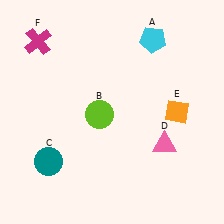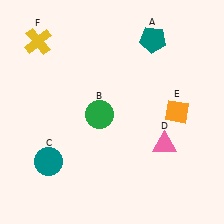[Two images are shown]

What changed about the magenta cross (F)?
In Image 1, F is magenta. In Image 2, it changed to yellow.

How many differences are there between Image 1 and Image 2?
There are 3 differences between the two images.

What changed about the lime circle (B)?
In Image 1, B is lime. In Image 2, it changed to green.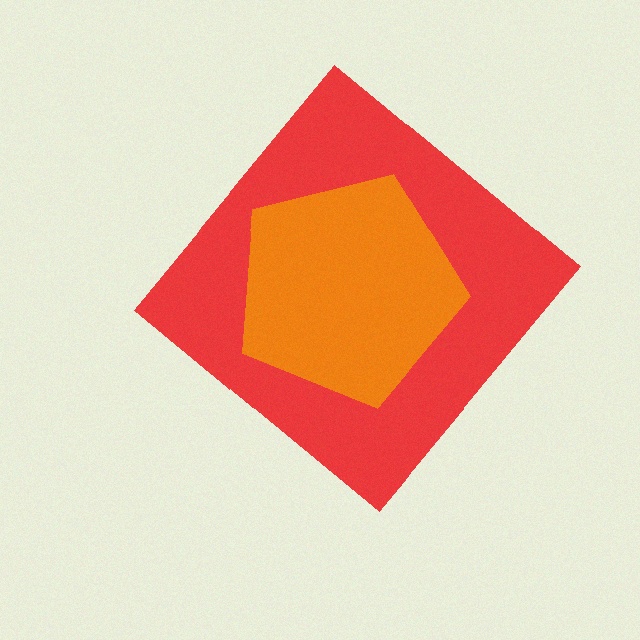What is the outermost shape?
The red diamond.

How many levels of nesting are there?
2.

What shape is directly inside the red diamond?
The orange pentagon.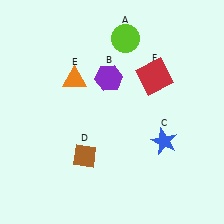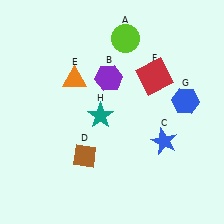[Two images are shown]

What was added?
A blue hexagon (G), a teal star (H) were added in Image 2.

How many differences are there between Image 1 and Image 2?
There are 2 differences between the two images.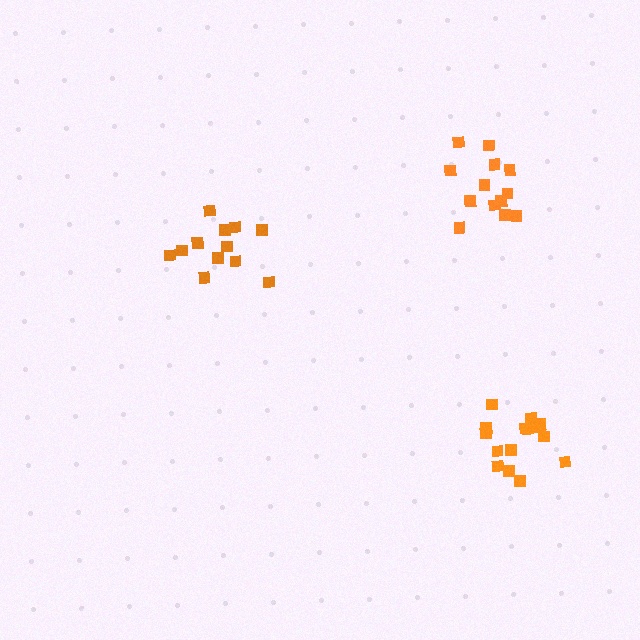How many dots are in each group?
Group 1: 13 dots, Group 2: 15 dots, Group 3: 12 dots (40 total).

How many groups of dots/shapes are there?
There are 3 groups.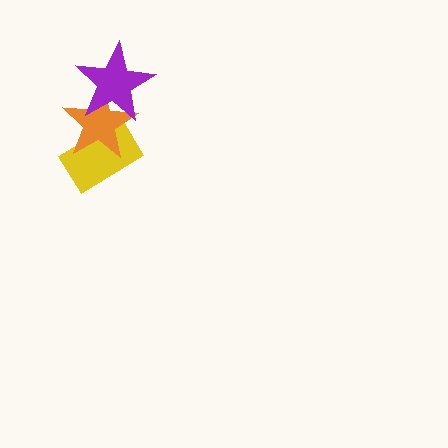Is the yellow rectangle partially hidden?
Yes, it is partially covered by another shape.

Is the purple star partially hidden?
No, no other shape covers it.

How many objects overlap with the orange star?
2 objects overlap with the orange star.